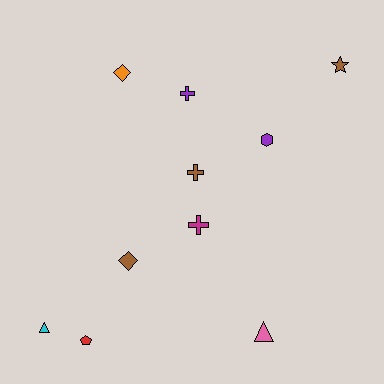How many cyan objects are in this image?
There is 1 cyan object.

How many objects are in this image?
There are 10 objects.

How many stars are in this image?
There is 1 star.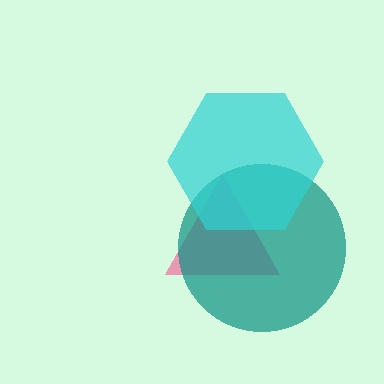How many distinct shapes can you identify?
There are 3 distinct shapes: a pink triangle, a teal circle, a cyan hexagon.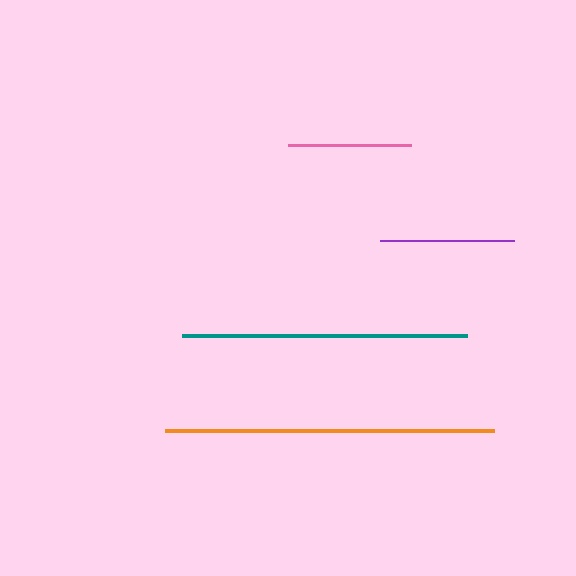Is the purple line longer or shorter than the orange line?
The orange line is longer than the purple line.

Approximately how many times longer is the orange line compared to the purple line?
The orange line is approximately 2.5 times the length of the purple line.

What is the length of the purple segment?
The purple segment is approximately 134 pixels long.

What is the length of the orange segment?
The orange segment is approximately 329 pixels long.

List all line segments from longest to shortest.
From longest to shortest: orange, teal, purple, pink.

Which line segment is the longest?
The orange line is the longest at approximately 329 pixels.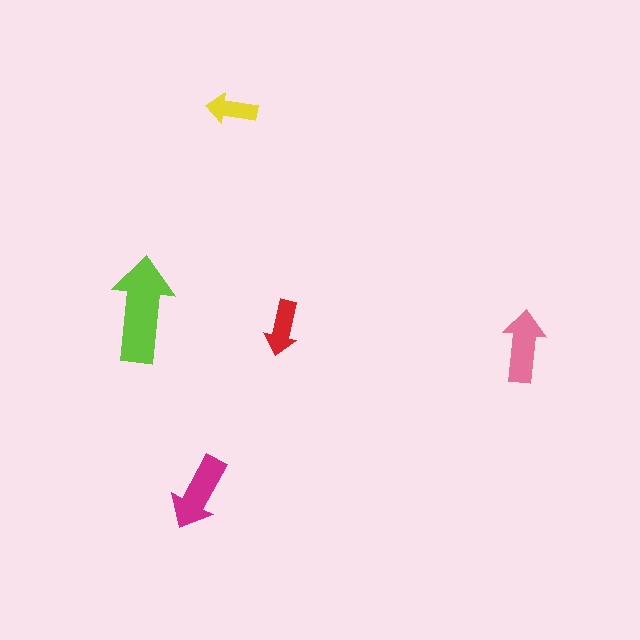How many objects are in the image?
There are 5 objects in the image.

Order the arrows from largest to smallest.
the lime one, the magenta one, the pink one, the red one, the yellow one.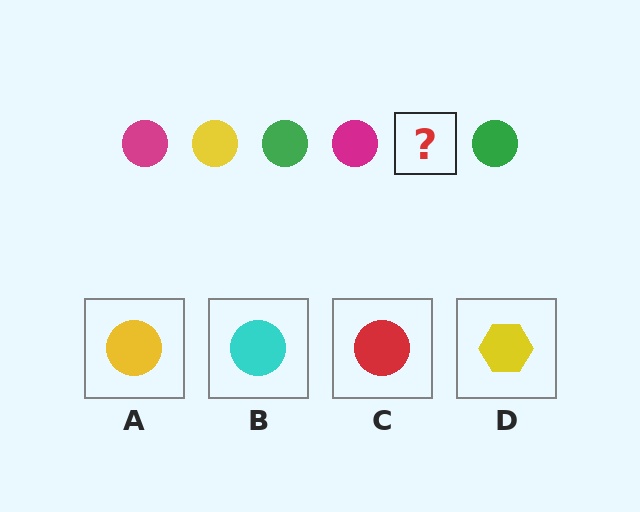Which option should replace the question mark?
Option A.